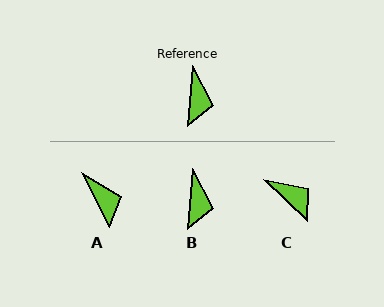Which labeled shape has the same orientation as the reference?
B.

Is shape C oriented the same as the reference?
No, it is off by about 51 degrees.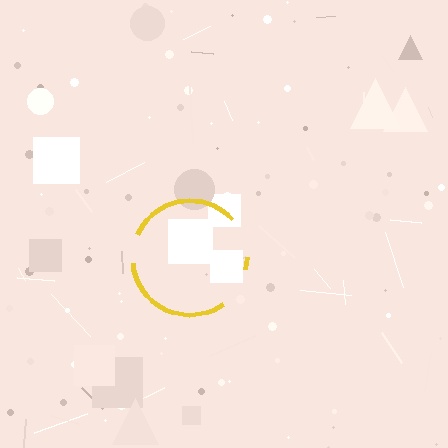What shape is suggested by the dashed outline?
The dashed outline suggests a circle.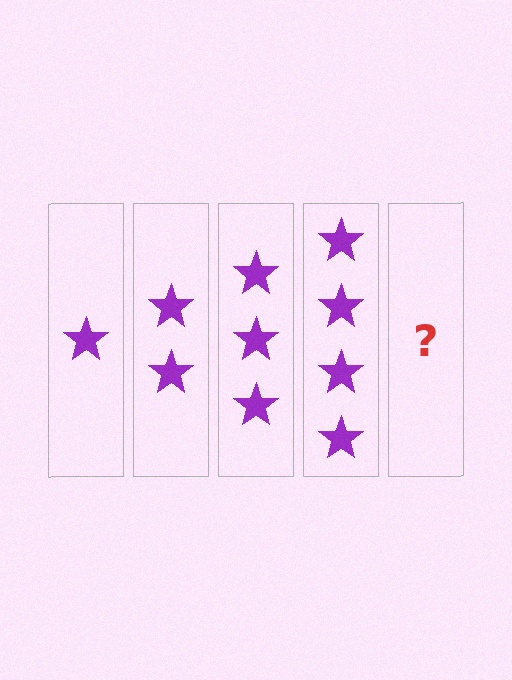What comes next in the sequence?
The next element should be 5 stars.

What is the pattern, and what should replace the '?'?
The pattern is that each step adds one more star. The '?' should be 5 stars.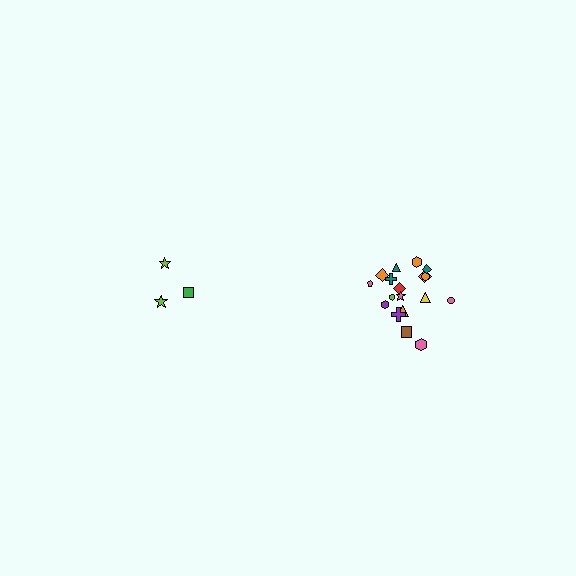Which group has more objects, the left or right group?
The right group.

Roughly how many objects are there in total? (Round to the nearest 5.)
Roughly 20 objects in total.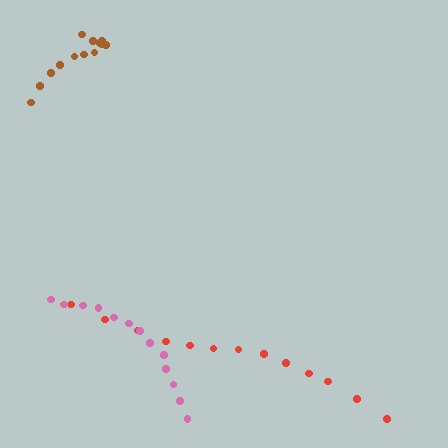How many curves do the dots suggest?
There are 3 distinct paths.